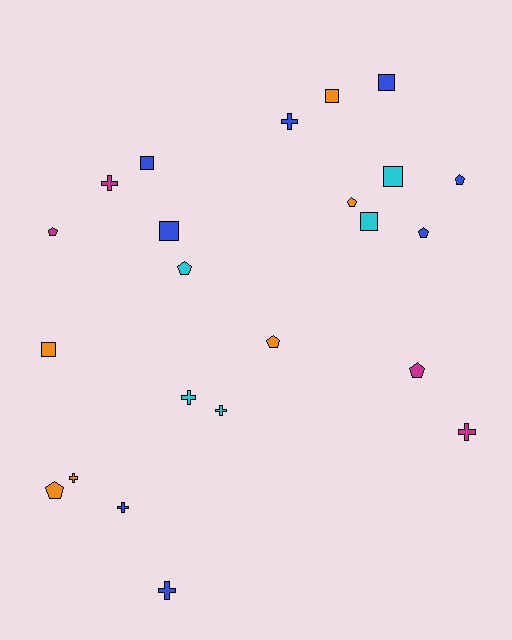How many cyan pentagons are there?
There is 1 cyan pentagon.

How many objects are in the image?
There are 23 objects.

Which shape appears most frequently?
Cross, with 8 objects.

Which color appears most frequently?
Blue, with 8 objects.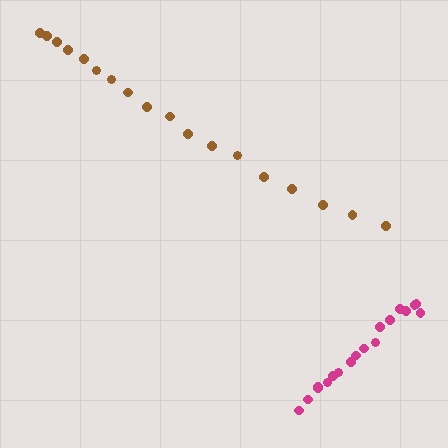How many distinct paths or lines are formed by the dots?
There are 2 distinct paths.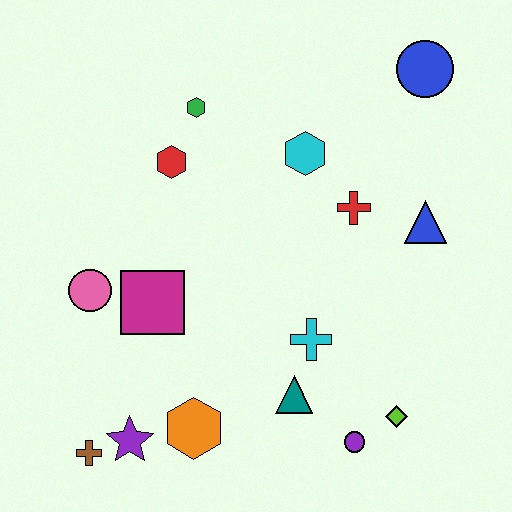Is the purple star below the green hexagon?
Yes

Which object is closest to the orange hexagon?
The purple star is closest to the orange hexagon.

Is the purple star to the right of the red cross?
No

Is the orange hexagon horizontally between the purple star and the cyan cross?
Yes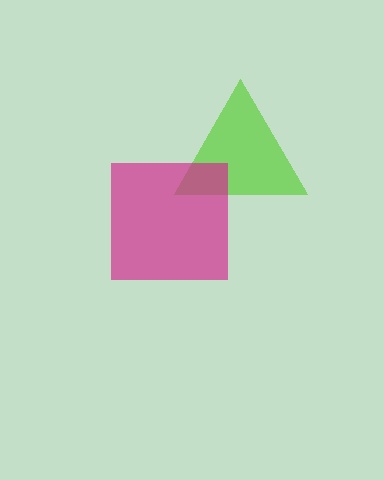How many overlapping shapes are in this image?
There are 2 overlapping shapes in the image.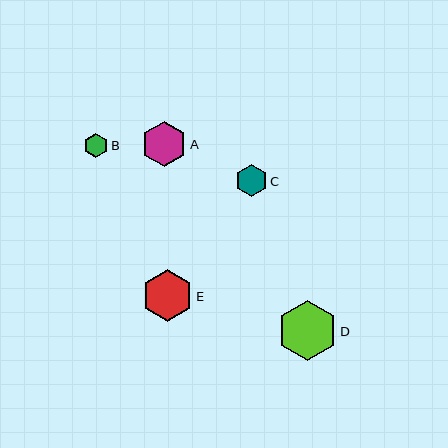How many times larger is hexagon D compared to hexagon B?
Hexagon D is approximately 2.5 times the size of hexagon B.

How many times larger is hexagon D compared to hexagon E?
Hexagon D is approximately 1.2 times the size of hexagon E.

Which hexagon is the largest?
Hexagon D is the largest with a size of approximately 59 pixels.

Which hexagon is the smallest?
Hexagon B is the smallest with a size of approximately 24 pixels.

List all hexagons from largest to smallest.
From largest to smallest: D, E, A, C, B.